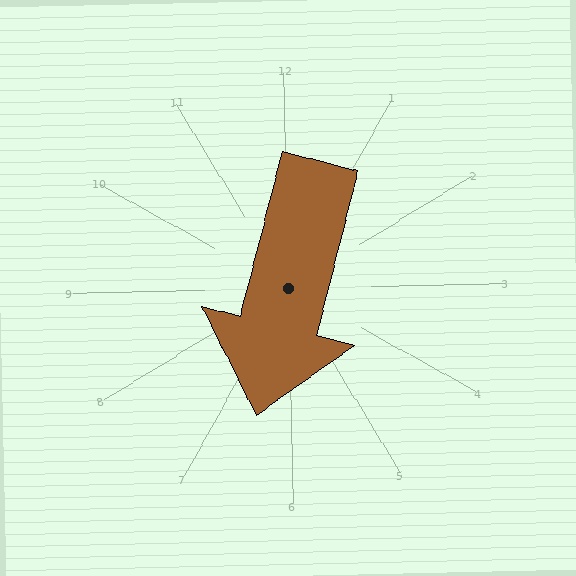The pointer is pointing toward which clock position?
Roughly 7 o'clock.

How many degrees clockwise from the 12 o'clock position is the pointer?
Approximately 195 degrees.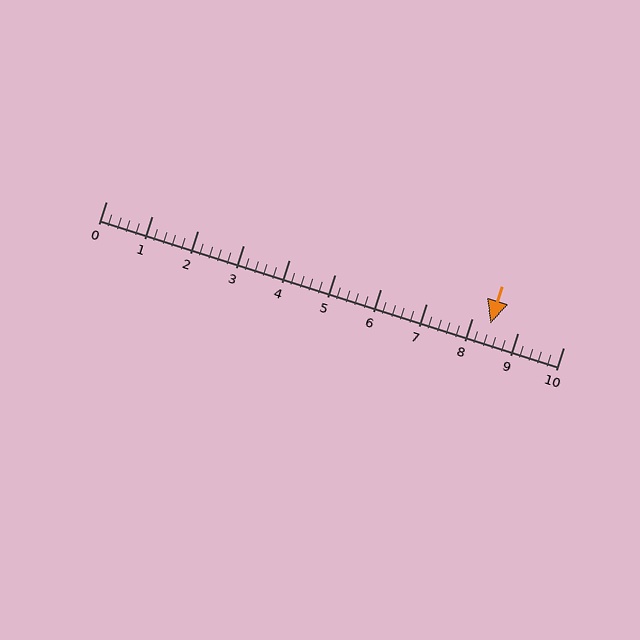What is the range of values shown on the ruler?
The ruler shows values from 0 to 10.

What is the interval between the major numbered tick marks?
The major tick marks are spaced 1 units apart.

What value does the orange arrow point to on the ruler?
The orange arrow points to approximately 8.4.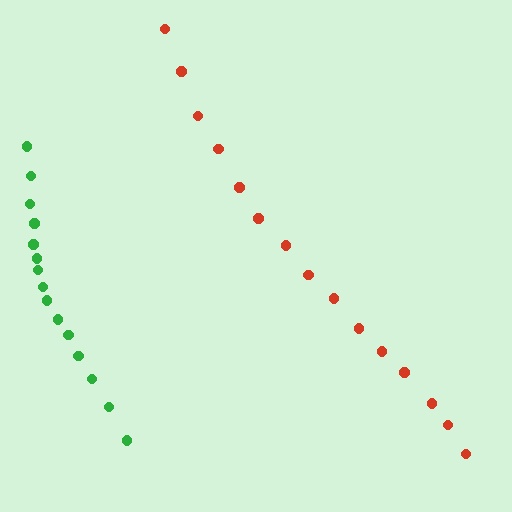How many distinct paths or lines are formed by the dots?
There are 2 distinct paths.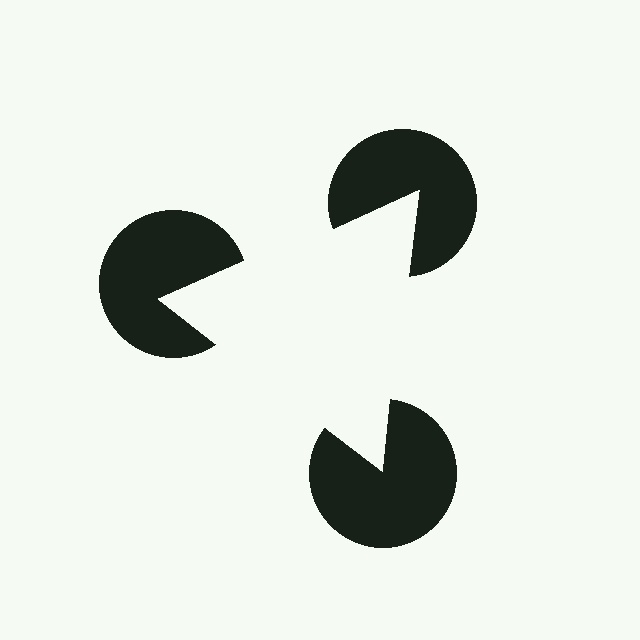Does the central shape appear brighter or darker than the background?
It typically appears slightly brighter than the background, even though no actual brightness change is drawn.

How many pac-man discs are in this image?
There are 3 — one at each vertex of the illusory triangle.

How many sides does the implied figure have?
3 sides.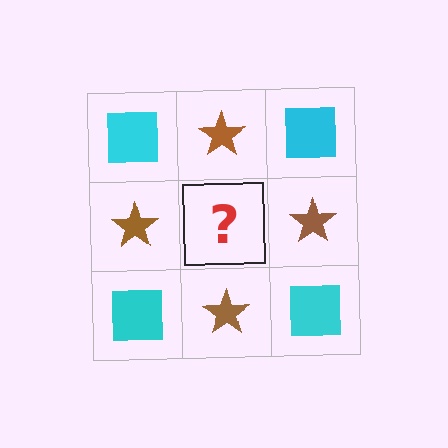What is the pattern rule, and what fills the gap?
The rule is that it alternates cyan square and brown star in a checkerboard pattern. The gap should be filled with a cyan square.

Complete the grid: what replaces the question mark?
The question mark should be replaced with a cyan square.